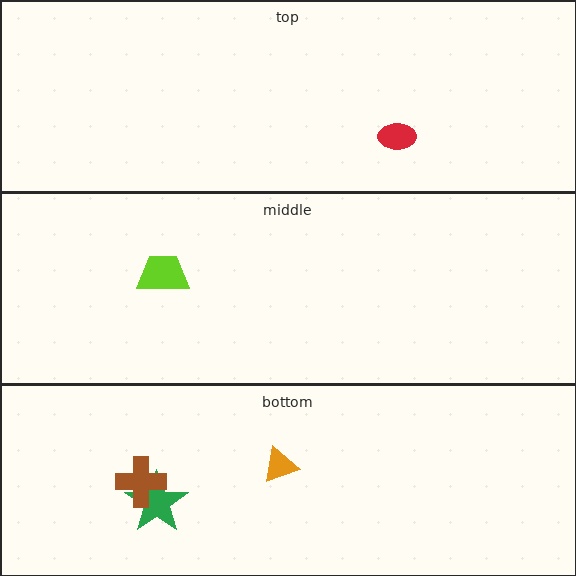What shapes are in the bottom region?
The green star, the brown cross, the orange triangle.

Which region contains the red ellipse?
The top region.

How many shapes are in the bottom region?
3.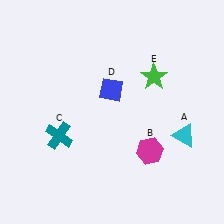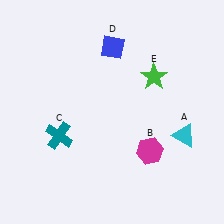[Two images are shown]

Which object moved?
The blue diamond (D) moved up.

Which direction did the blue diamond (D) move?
The blue diamond (D) moved up.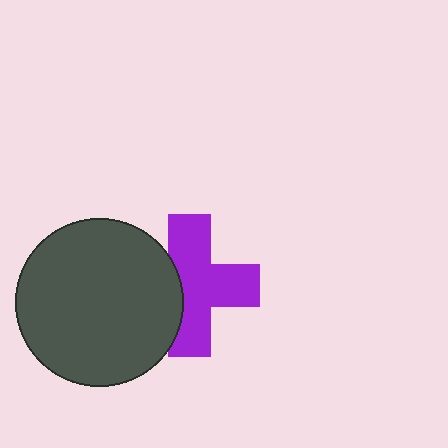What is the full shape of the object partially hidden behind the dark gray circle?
The partially hidden object is a purple cross.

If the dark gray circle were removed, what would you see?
You would see the complete purple cross.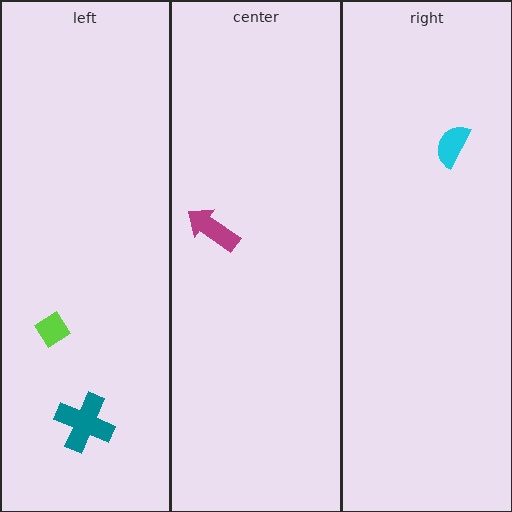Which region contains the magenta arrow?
The center region.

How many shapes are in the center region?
1.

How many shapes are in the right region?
1.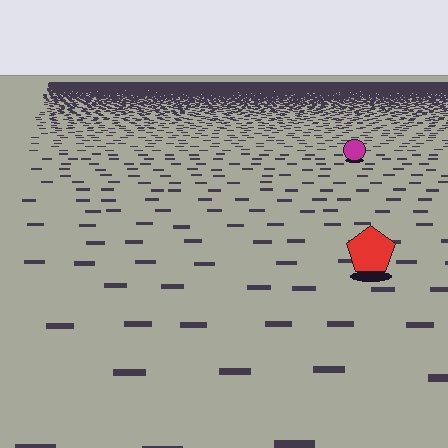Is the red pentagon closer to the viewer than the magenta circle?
Yes. The red pentagon is closer — you can tell from the texture gradient: the ground texture is coarser near it.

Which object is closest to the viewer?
The red pentagon is closest. The texture marks near it are larger and more spread out.